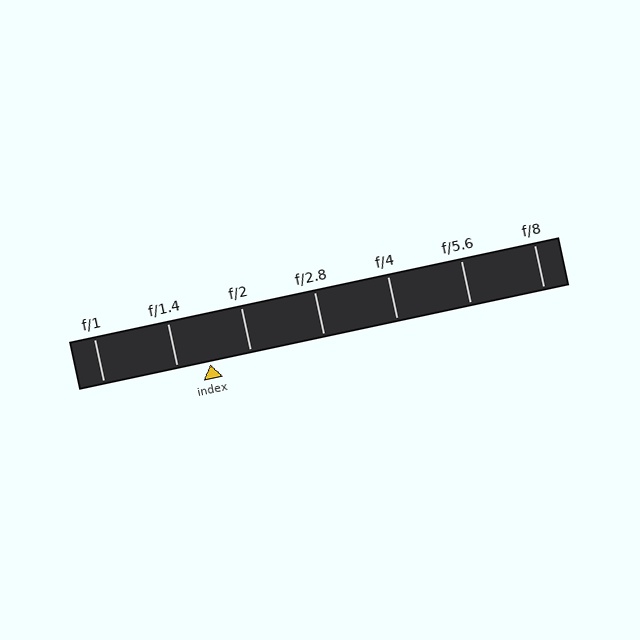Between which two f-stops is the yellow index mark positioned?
The index mark is between f/1.4 and f/2.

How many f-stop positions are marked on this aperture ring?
There are 7 f-stop positions marked.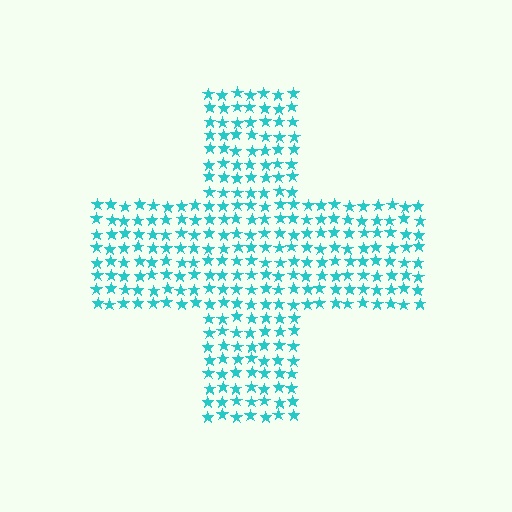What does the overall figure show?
The overall figure shows a cross.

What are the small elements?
The small elements are stars.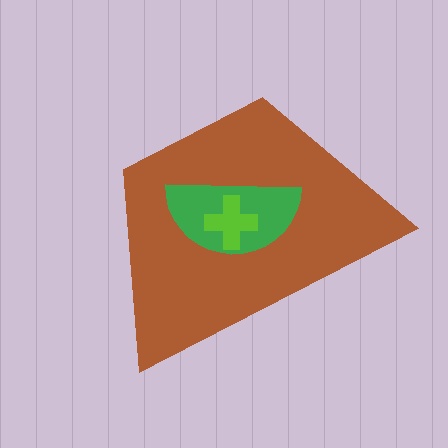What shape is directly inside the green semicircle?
The lime cross.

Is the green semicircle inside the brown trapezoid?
Yes.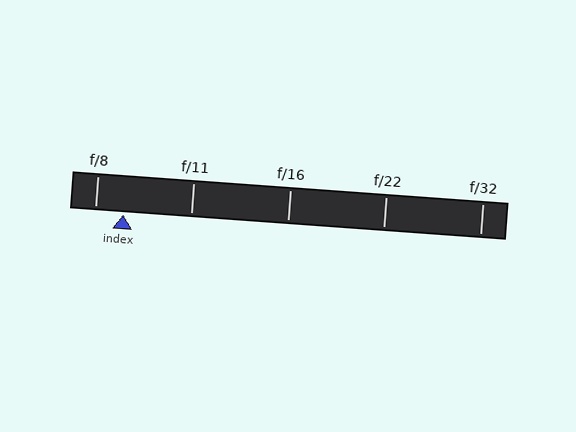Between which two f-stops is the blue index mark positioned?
The index mark is between f/8 and f/11.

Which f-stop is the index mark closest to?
The index mark is closest to f/8.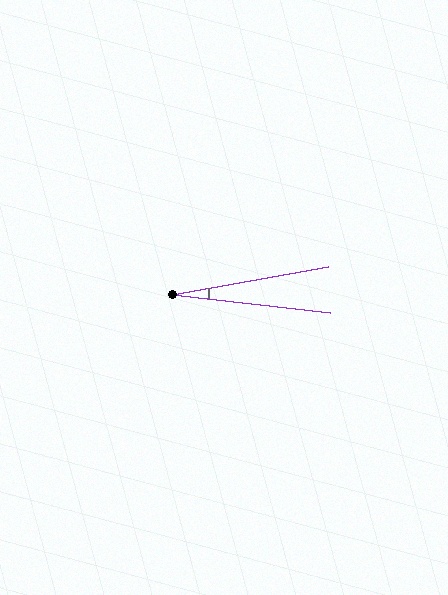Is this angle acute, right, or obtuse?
It is acute.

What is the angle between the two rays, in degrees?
Approximately 17 degrees.